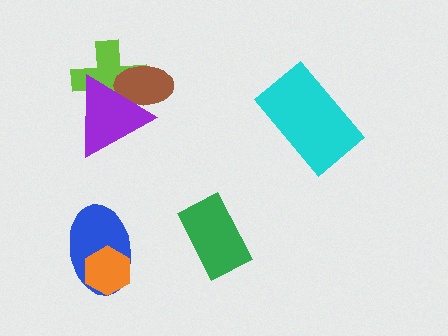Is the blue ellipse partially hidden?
Yes, it is partially covered by another shape.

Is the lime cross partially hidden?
Yes, it is partially covered by another shape.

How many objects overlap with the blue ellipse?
1 object overlaps with the blue ellipse.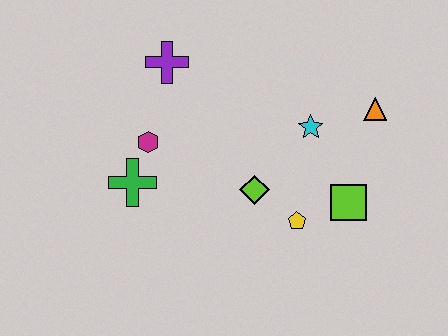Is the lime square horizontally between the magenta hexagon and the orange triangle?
Yes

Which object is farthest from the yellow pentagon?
The purple cross is farthest from the yellow pentagon.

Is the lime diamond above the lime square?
Yes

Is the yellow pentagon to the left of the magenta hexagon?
No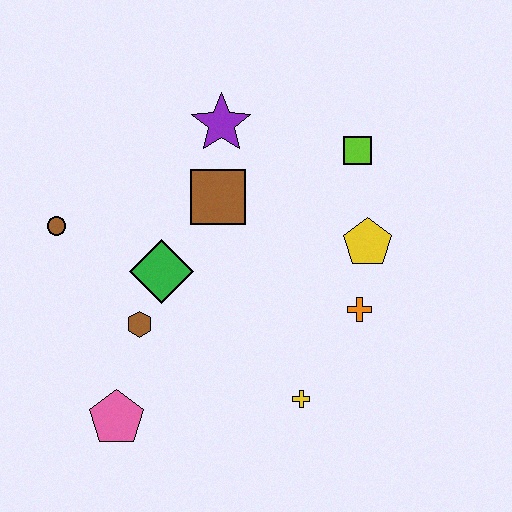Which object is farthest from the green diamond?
The lime square is farthest from the green diamond.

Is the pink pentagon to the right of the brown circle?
Yes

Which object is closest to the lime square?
The yellow pentagon is closest to the lime square.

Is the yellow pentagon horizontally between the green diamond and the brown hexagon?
No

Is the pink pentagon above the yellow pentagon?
No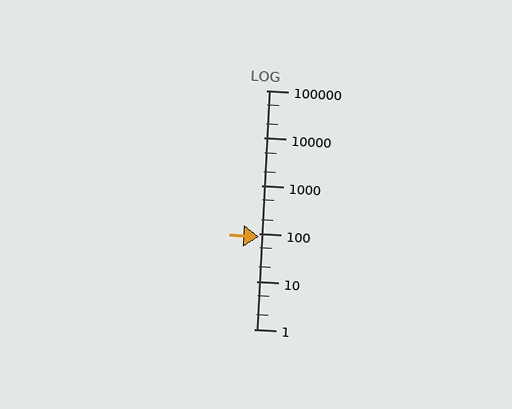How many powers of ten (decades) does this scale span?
The scale spans 5 decades, from 1 to 100000.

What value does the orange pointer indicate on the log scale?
The pointer indicates approximately 85.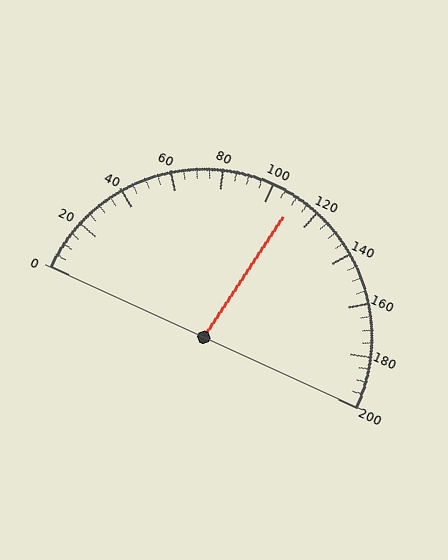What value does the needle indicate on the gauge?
The needle indicates approximately 110.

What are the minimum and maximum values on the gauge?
The gauge ranges from 0 to 200.